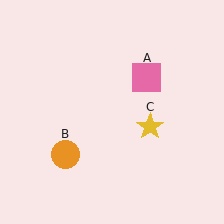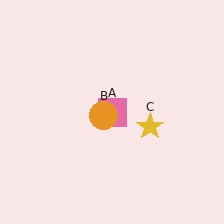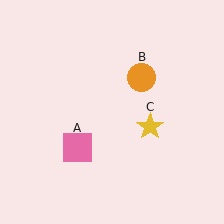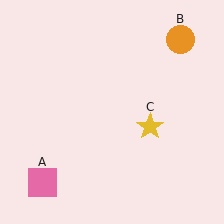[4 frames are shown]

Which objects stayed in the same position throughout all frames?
Yellow star (object C) remained stationary.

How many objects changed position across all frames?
2 objects changed position: pink square (object A), orange circle (object B).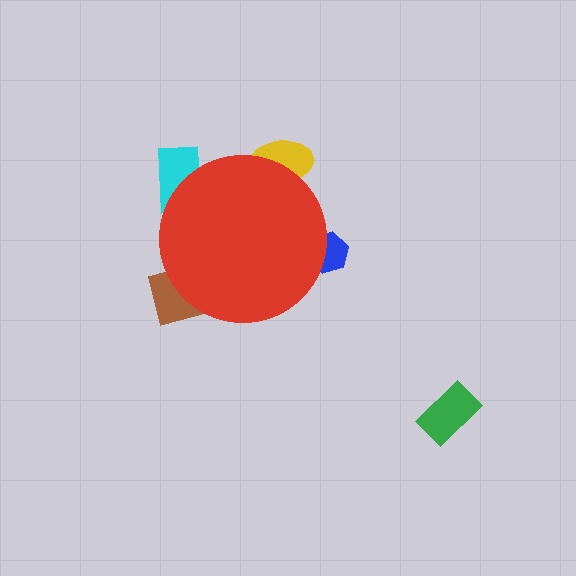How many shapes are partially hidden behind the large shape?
4 shapes are partially hidden.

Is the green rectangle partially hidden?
No, the green rectangle is fully visible.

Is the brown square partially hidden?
Yes, the brown square is partially hidden behind the red circle.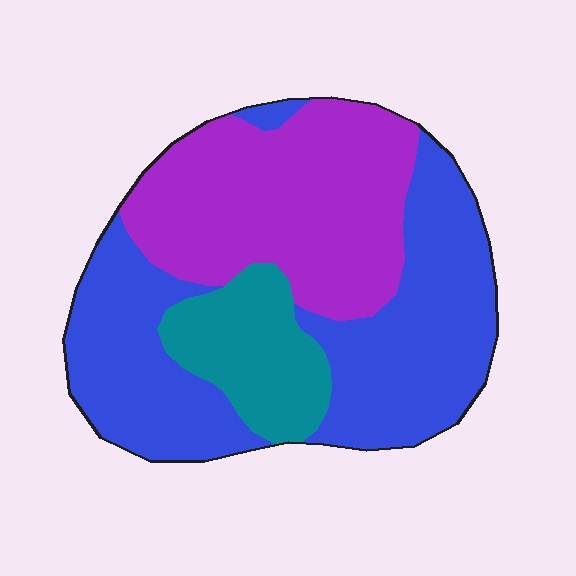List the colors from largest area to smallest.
From largest to smallest: blue, purple, teal.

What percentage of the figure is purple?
Purple takes up about three eighths (3/8) of the figure.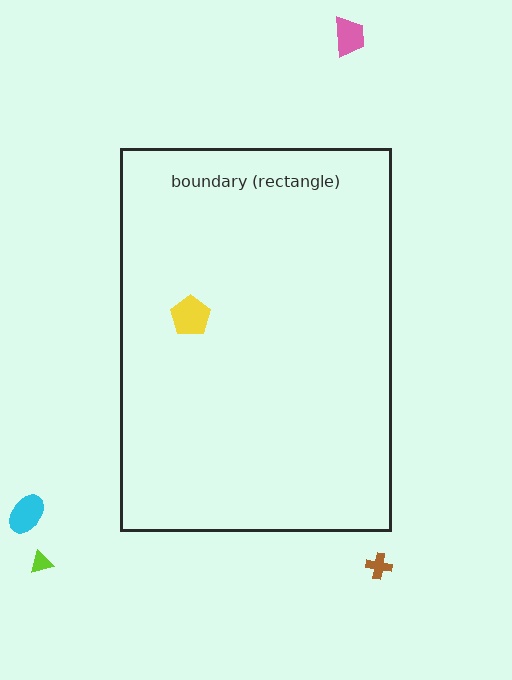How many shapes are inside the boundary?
1 inside, 4 outside.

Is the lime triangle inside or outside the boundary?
Outside.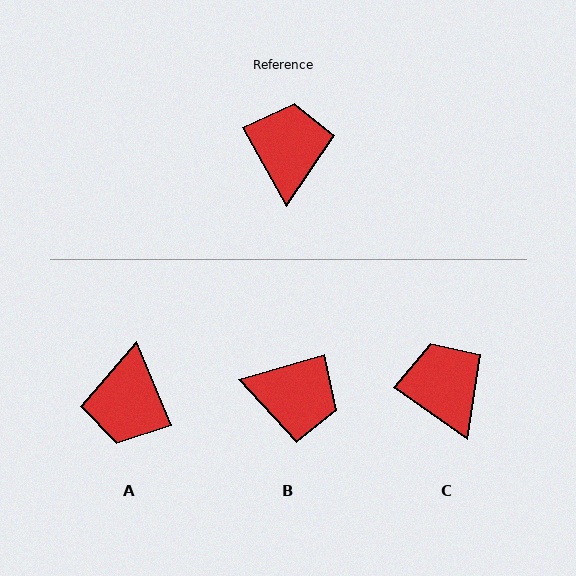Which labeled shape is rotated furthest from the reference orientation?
A, about 173 degrees away.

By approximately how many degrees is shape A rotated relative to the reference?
Approximately 173 degrees counter-clockwise.